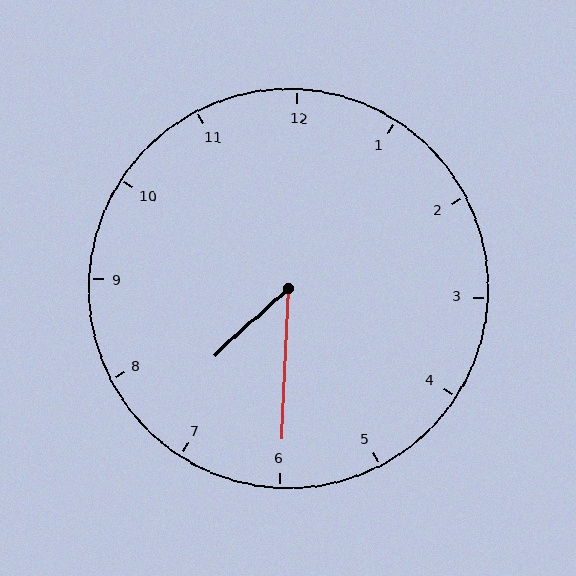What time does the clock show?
7:30.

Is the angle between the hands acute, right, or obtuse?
It is acute.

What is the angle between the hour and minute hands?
Approximately 45 degrees.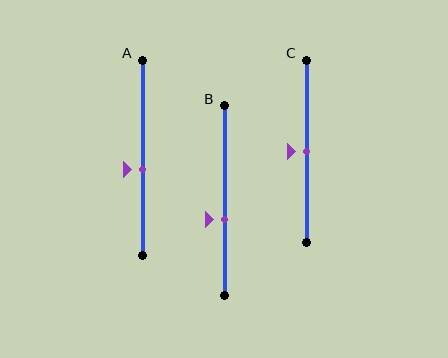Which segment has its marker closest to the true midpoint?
Segment C has its marker closest to the true midpoint.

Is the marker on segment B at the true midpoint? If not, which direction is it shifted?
No, the marker on segment B is shifted downward by about 10% of the segment length.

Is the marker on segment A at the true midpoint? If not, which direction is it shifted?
No, the marker on segment A is shifted downward by about 6% of the segment length.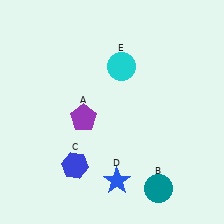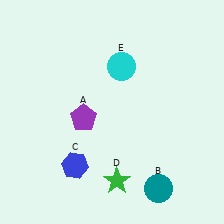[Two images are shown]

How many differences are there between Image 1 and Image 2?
There is 1 difference between the two images.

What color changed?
The star (D) changed from blue in Image 1 to green in Image 2.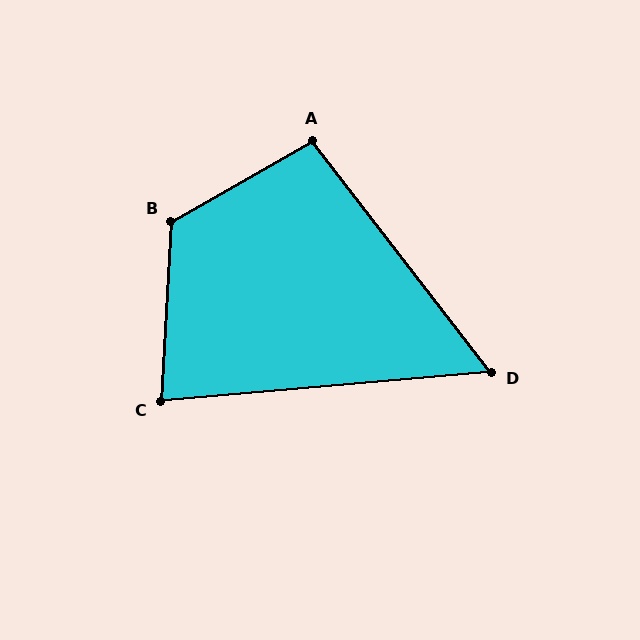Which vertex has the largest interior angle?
B, at approximately 123 degrees.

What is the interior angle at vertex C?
Approximately 82 degrees (acute).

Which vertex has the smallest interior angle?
D, at approximately 57 degrees.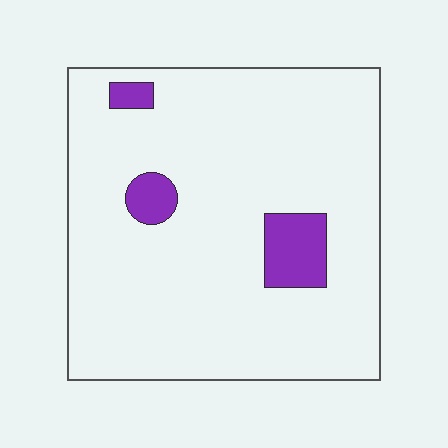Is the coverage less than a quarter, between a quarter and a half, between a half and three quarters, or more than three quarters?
Less than a quarter.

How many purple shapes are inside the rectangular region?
3.